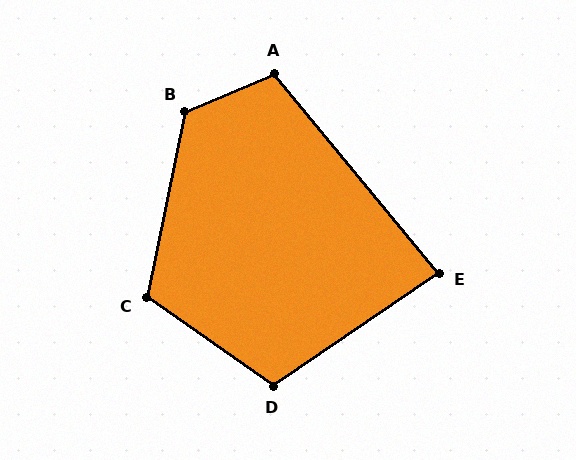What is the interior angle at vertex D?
Approximately 111 degrees (obtuse).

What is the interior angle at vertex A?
Approximately 106 degrees (obtuse).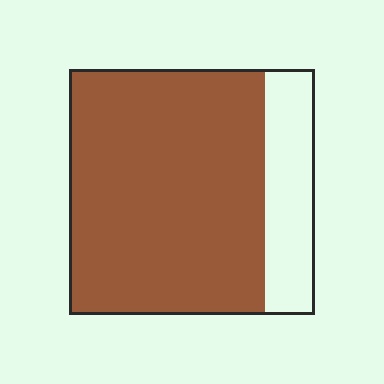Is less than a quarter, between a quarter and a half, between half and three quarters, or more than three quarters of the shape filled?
More than three quarters.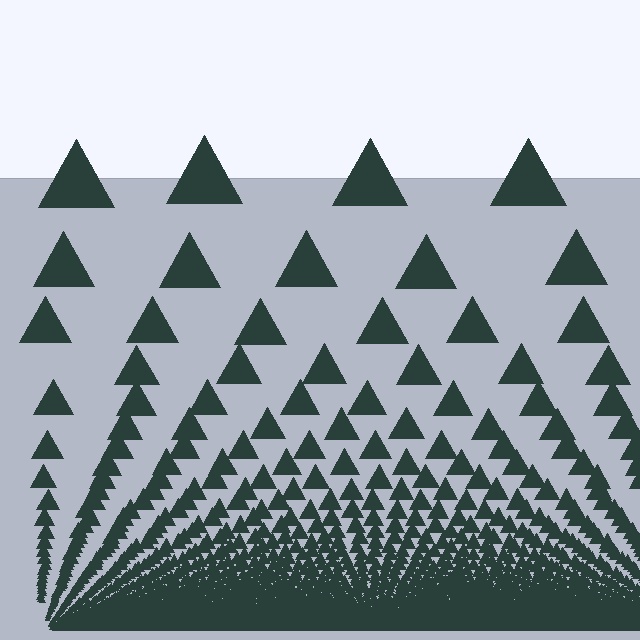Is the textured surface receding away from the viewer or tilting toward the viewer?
The surface appears to tilt toward the viewer. Texture elements get larger and sparser toward the top.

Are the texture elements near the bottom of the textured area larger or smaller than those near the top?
Smaller. The gradient is inverted — elements near the bottom are smaller and denser.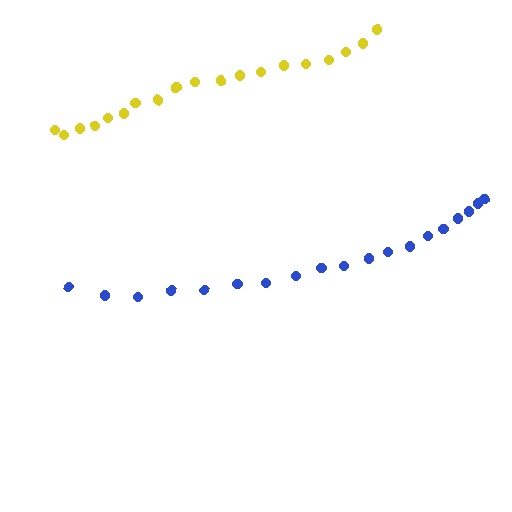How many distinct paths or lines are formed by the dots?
There are 2 distinct paths.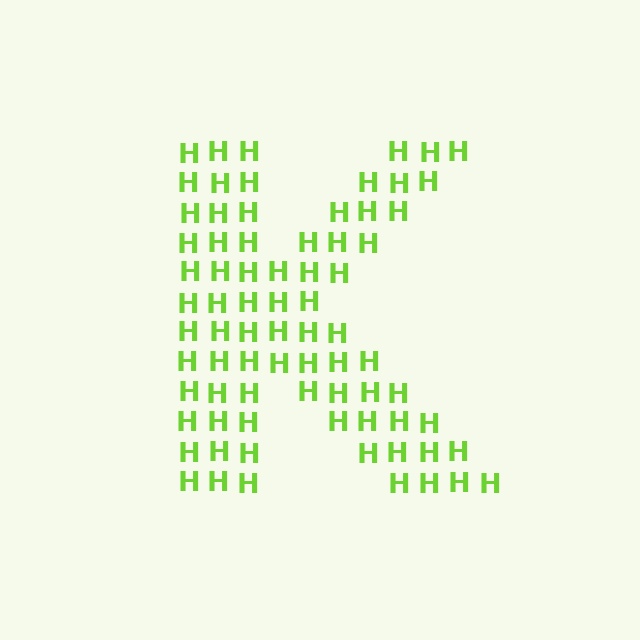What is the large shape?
The large shape is the letter K.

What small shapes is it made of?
It is made of small letter H's.